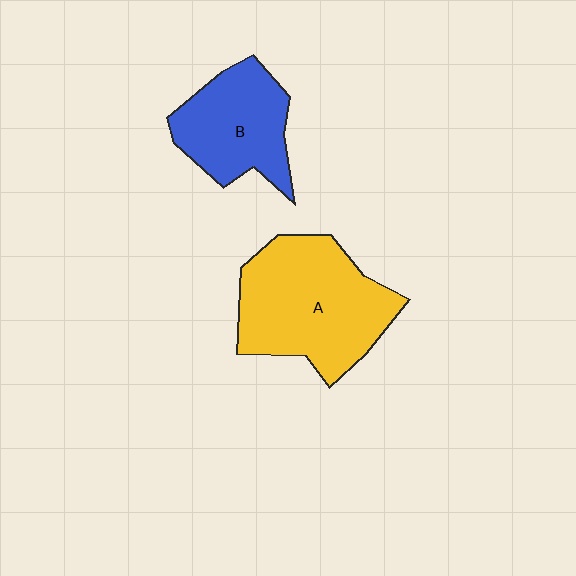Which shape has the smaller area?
Shape B (blue).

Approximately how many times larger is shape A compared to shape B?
Approximately 1.5 times.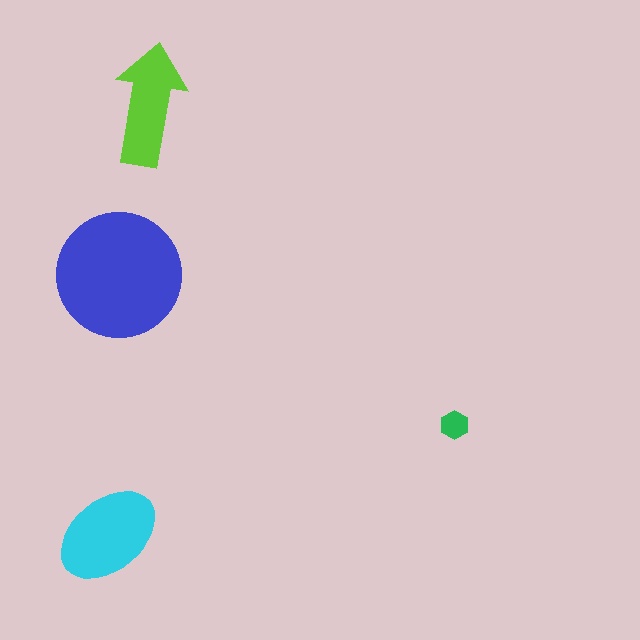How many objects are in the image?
There are 4 objects in the image.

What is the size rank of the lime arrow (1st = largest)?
3rd.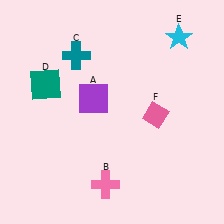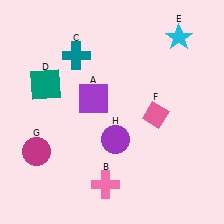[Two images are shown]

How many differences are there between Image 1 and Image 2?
There are 2 differences between the two images.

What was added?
A magenta circle (G), a purple circle (H) were added in Image 2.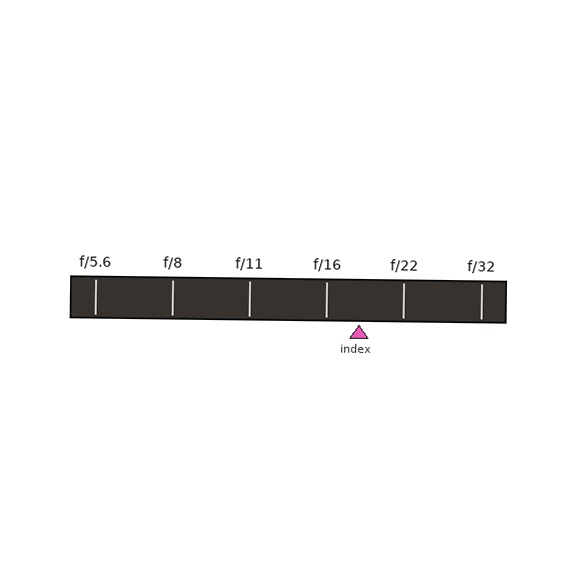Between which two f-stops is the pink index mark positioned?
The index mark is between f/16 and f/22.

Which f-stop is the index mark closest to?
The index mark is closest to f/16.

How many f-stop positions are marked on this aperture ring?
There are 6 f-stop positions marked.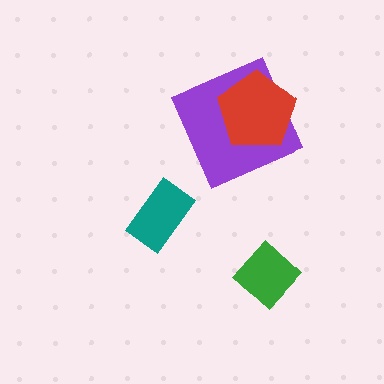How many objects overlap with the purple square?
1 object overlaps with the purple square.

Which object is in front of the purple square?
The red pentagon is in front of the purple square.